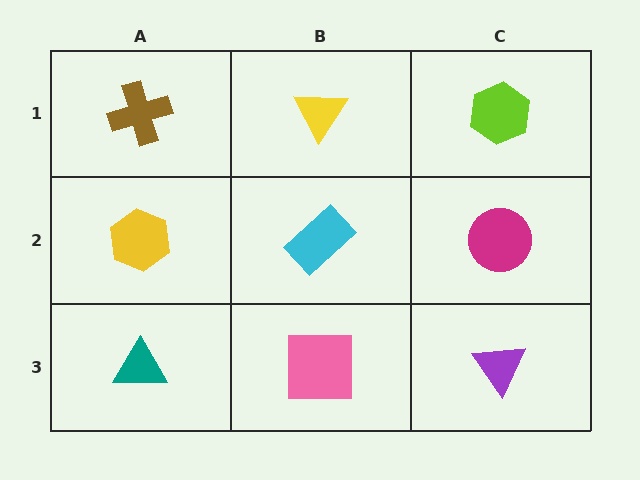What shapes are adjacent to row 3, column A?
A yellow hexagon (row 2, column A), a pink square (row 3, column B).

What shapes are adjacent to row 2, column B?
A yellow triangle (row 1, column B), a pink square (row 3, column B), a yellow hexagon (row 2, column A), a magenta circle (row 2, column C).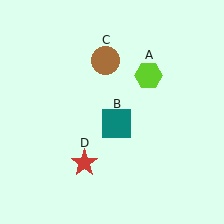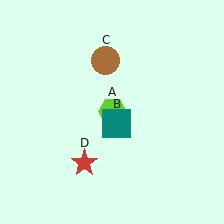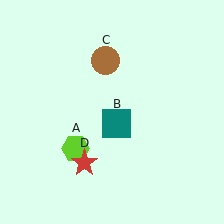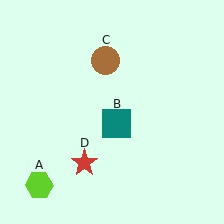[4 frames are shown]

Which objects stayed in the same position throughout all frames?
Teal square (object B) and brown circle (object C) and red star (object D) remained stationary.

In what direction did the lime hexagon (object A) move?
The lime hexagon (object A) moved down and to the left.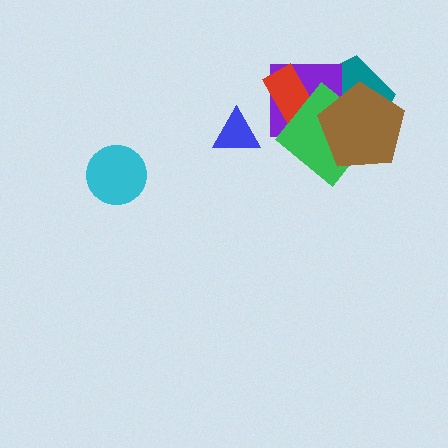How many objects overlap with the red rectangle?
3 objects overlap with the red rectangle.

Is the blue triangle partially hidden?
No, no other shape covers it.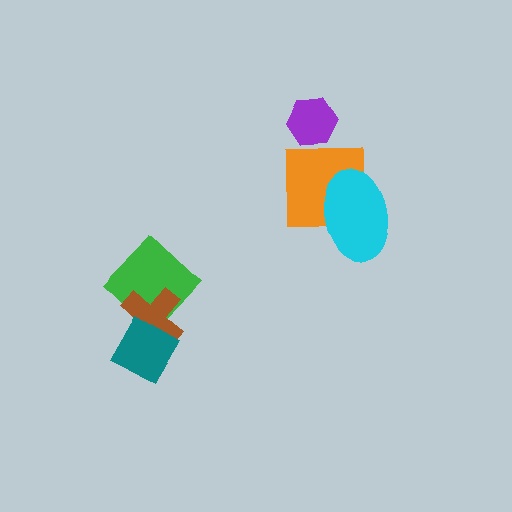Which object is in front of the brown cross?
The teal diamond is in front of the brown cross.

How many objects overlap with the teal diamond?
2 objects overlap with the teal diamond.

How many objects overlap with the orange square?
1 object overlaps with the orange square.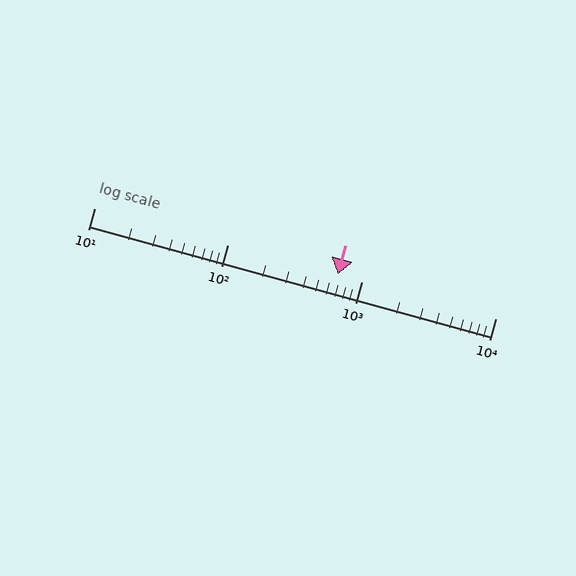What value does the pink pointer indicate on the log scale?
The pointer indicates approximately 660.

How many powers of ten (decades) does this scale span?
The scale spans 3 decades, from 10 to 10000.